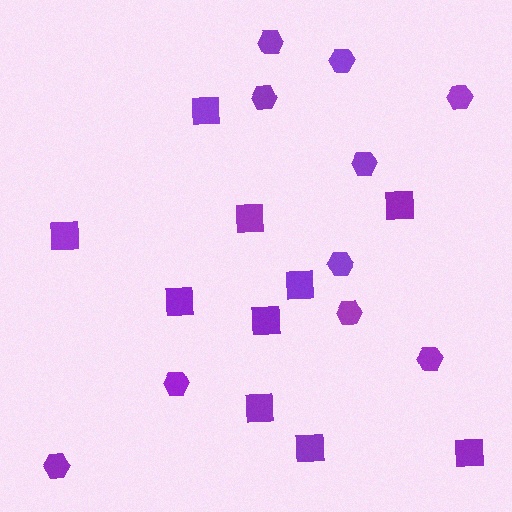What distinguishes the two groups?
There are 2 groups: one group of hexagons (10) and one group of squares (10).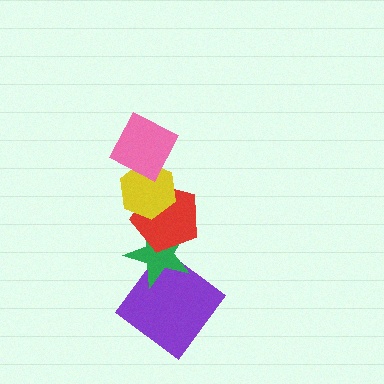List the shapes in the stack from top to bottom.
From top to bottom: the pink square, the yellow hexagon, the red pentagon, the green star, the purple diamond.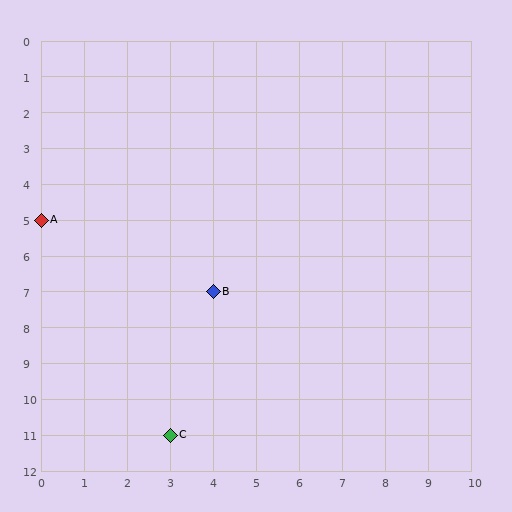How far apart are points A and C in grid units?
Points A and C are 3 columns and 6 rows apart (about 6.7 grid units diagonally).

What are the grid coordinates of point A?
Point A is at grid coordinates (0, 5).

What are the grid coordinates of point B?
Point B is at grid coordinates (4, 7).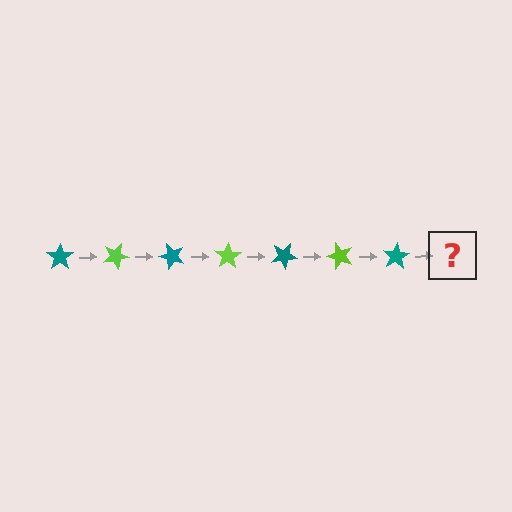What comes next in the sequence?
The next element should be a lime star, rotated 175 degrees from the start.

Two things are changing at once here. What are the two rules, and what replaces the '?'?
The two rules are that it rotates 25 degrees each step and the color cycles through teal and lime. The '?' should be a lime star, rotated 175 degrees from the start.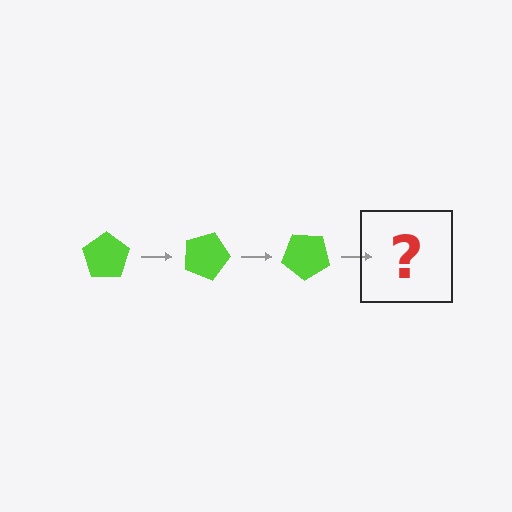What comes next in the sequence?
The next element should be a lime pentagon rotated 60 degrees.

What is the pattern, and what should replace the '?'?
The pattern is that the pentagon rotates 20 degrees each step. The '?' should be a lime pentagon rotated 60 degrees.